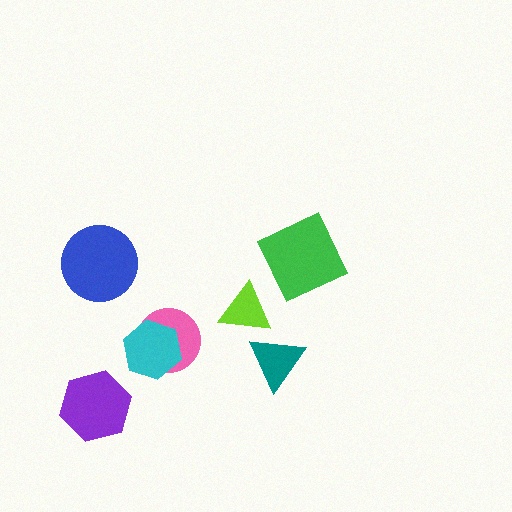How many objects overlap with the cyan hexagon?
1 object overlaps with the cyan hexagon.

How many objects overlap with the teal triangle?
0 objects overlap with the teal triangle.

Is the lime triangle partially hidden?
No, no other shape covers it.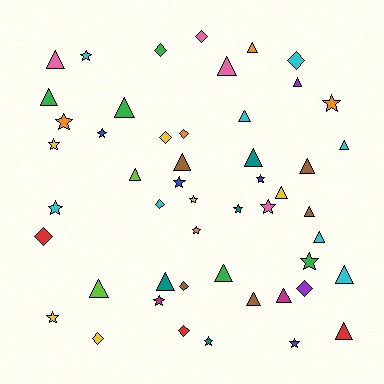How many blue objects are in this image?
There are 4 blue objects.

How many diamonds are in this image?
There are 11 diamonds.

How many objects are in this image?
There are 50 objects.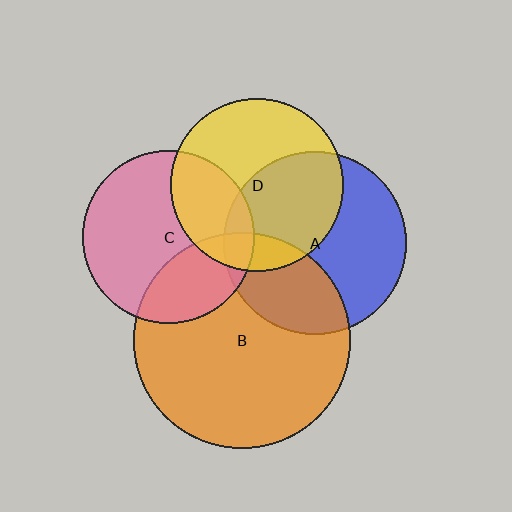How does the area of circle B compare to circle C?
Approximately 1.6 times.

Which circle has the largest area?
Circle B (orange).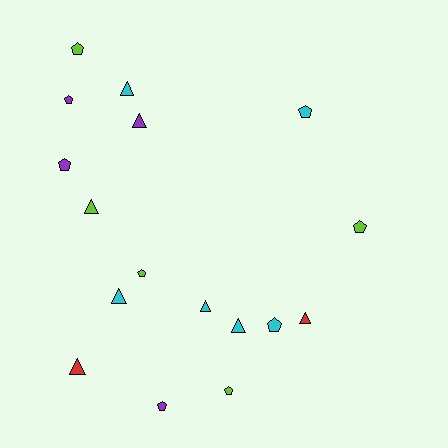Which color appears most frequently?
Cyan, with 6 objects.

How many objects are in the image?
There are 17 objects.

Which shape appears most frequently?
Pentagon, with 9 objects.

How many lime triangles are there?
There is 1 lime triangle.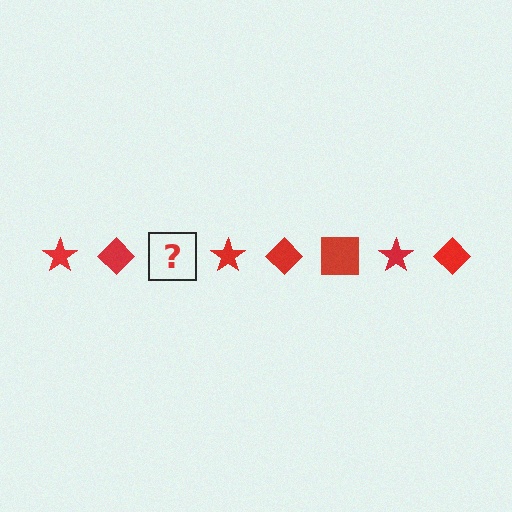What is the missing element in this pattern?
The missing element is a red square.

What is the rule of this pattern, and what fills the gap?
The rule is that the pattern cycles through star, diamond, square shapes in red. The gap should be filled with a red square.